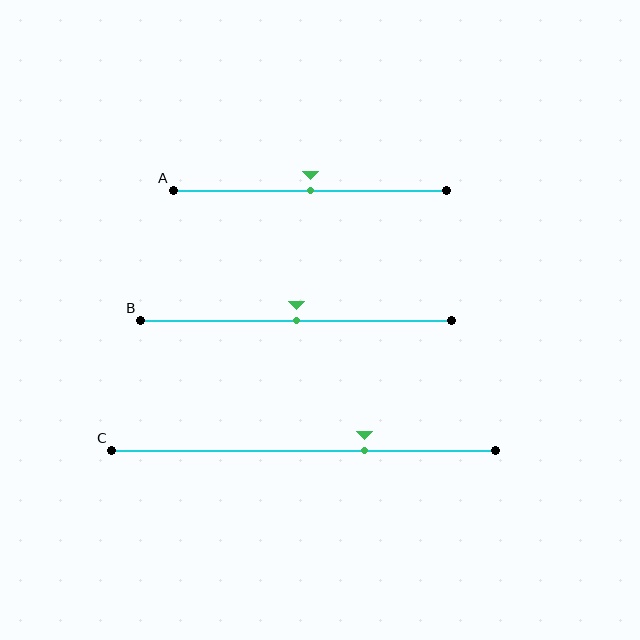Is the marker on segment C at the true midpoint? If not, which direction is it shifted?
No, the marker on segment C is shifted to the right by about 16% of the segment length.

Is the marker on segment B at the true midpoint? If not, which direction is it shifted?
Yes, the marker on segment B is at the true midpoint.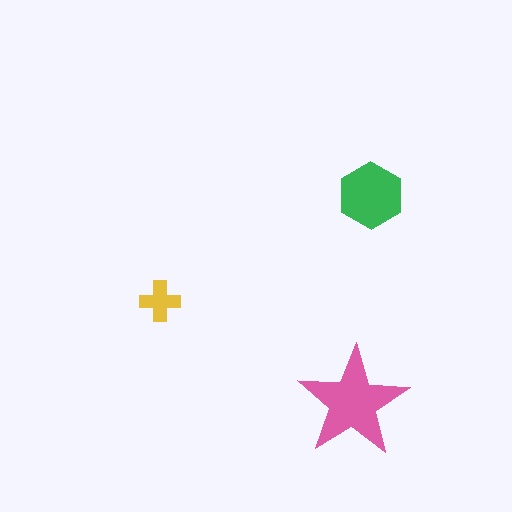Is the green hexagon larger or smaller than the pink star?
Smaller.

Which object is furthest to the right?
The green hexagon is rightmost.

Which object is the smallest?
The yellow cross.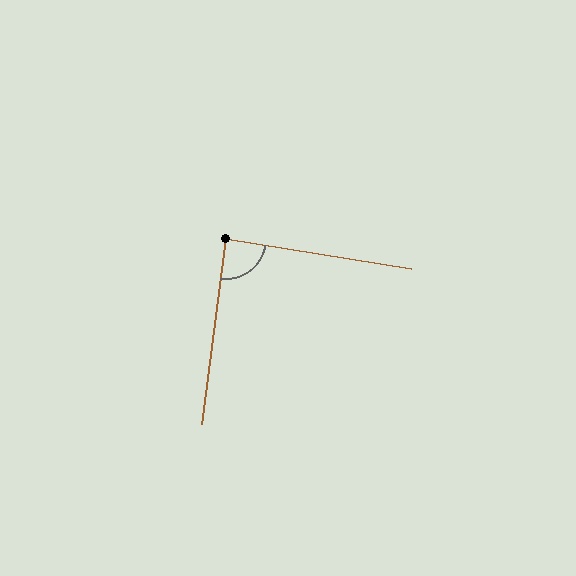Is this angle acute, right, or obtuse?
It is approximately a right angle.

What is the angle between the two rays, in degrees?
Approximately 88 degrees.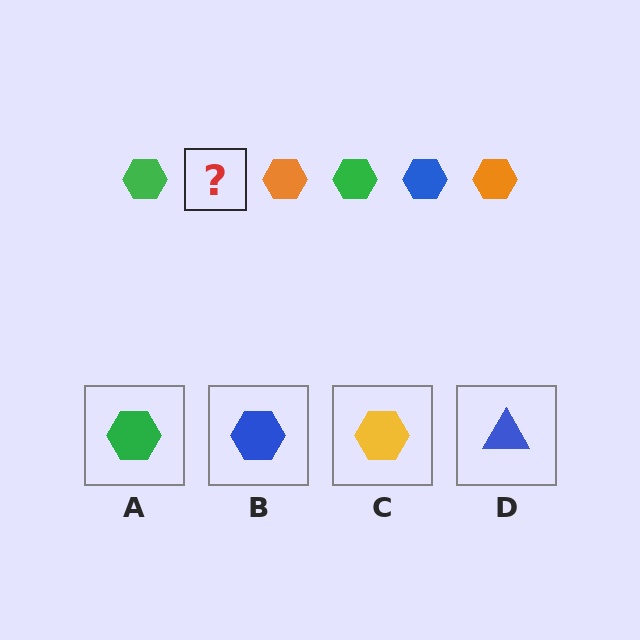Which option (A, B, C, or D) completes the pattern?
B.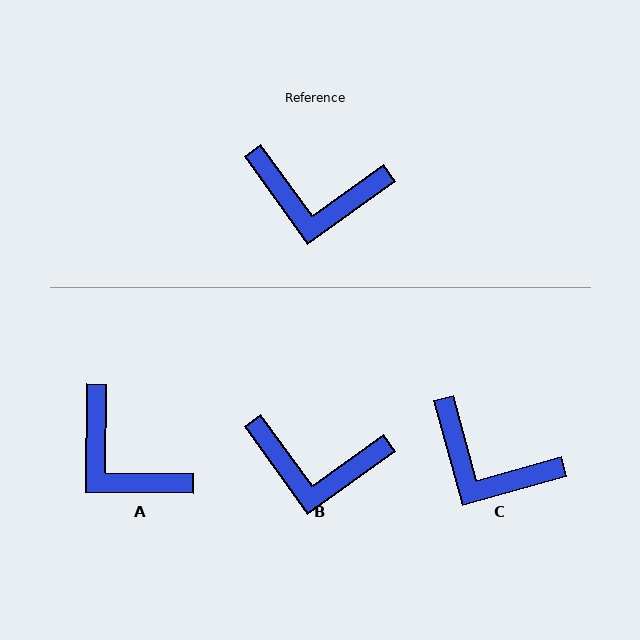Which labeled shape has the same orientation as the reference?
B.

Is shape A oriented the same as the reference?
No, it is off by about 36 degrees.